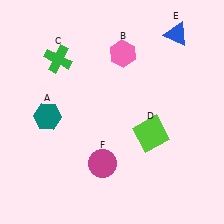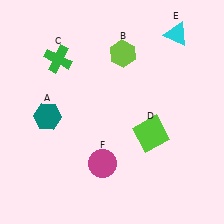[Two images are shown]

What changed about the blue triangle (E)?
In Image 1, E is blue. In Image 2, it changed to cyan.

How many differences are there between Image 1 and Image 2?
There are 2 differences between the two images.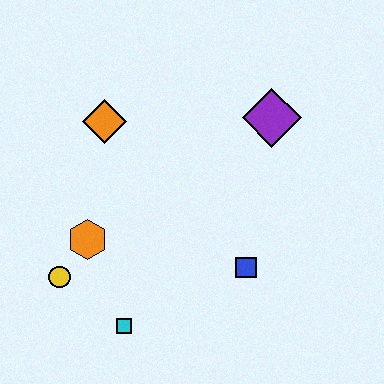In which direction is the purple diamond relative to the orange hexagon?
The purple diamond is to the right of the orange hexagon.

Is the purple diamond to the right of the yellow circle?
Yes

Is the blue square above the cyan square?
Yes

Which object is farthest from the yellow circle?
The purple diamond is farthest from the yellow circle.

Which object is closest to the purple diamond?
The blue square is closest to the purple diamond.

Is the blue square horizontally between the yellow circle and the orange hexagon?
No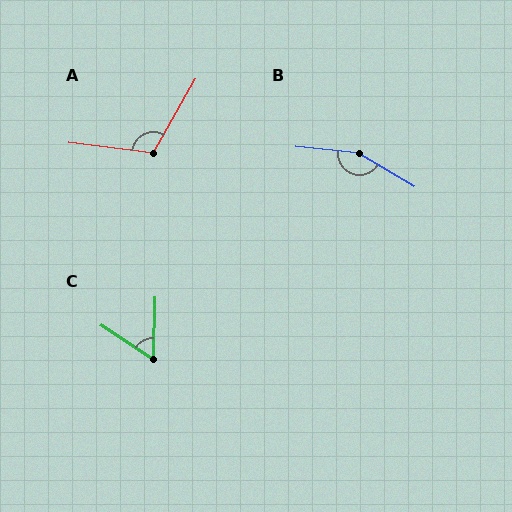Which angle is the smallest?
C, at approximately 58 degrees.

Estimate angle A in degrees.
Approximately 113 degrees.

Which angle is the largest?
B, at approximately 155 degrees.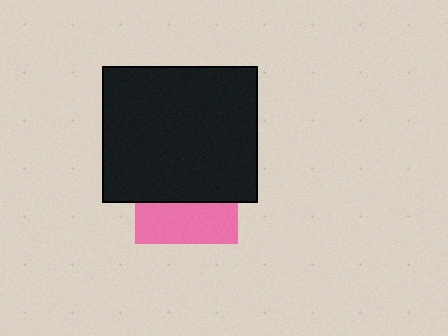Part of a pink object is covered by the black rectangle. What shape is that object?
It is a square.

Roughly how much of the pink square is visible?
A small part of it is visible (roughly 39%).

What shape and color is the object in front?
The object in front is a black rectangle.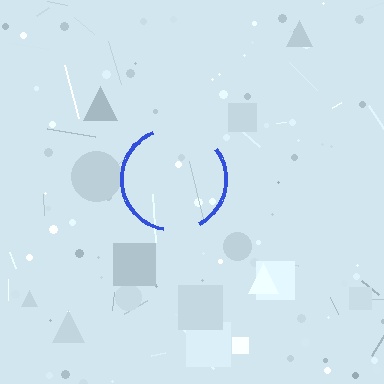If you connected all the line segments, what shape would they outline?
They would outline a circle.